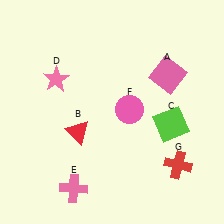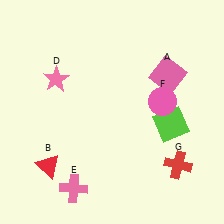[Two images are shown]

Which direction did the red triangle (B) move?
The red triangle (B) moved down.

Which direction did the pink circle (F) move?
The pink circle (F) moved right.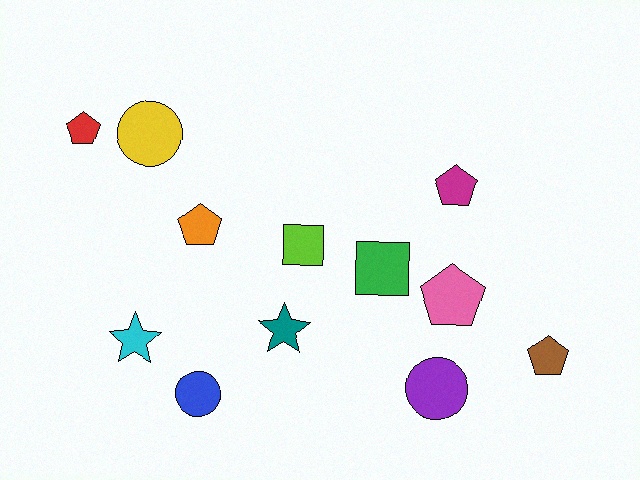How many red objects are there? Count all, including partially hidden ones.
There is 1 red object.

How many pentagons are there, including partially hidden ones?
There are 5 pentagons.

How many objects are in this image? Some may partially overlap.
There are 12 objects.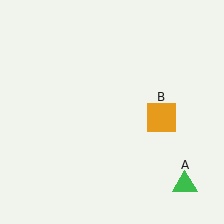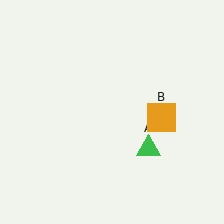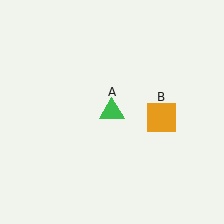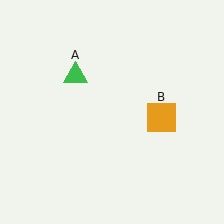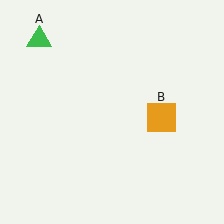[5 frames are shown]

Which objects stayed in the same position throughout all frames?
Orange square (object B) remained stationary.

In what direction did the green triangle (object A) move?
The green triangle (object A) moved up and to the left.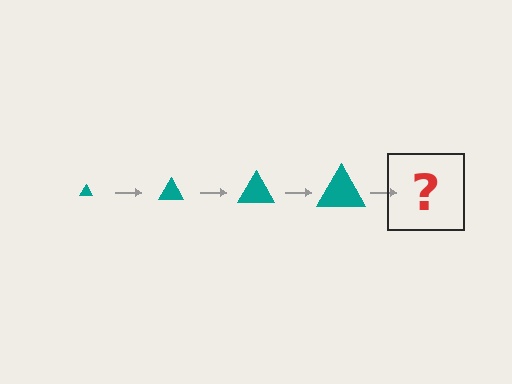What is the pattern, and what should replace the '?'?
The pattern is that the triangle gets progressively larger each step. The '?' should be a teal triangle, larger than the previous one.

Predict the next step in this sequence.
The next step is a teal triangle, larger than the previous one.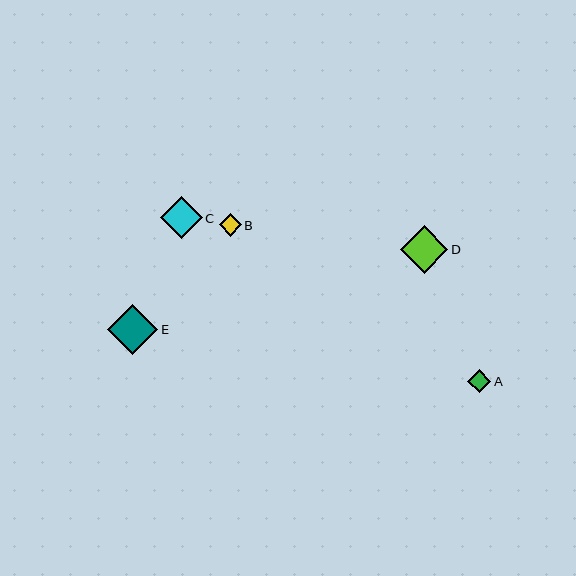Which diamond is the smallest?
Diamond B is the smallest with a size of approximately 22 pixels.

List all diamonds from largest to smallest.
From largest to smallest: E, D, C, A, B.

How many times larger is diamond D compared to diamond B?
Diamond D is approximately 2.2 times the size of diamond B.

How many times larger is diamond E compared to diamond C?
Diamond E is approximately 1.2 times the size of diamond C.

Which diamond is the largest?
Diamond E is the largest with a size of approximately 50 pixels.